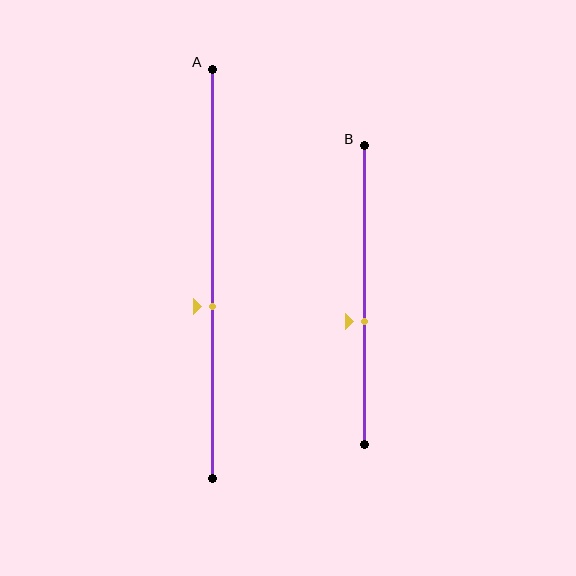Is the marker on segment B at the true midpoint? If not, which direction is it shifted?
No, the marker on segment B is shifted downward by about 9% of the segment length.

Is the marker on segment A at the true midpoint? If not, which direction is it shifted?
No, the marker on segment A is shifted downward by about 8% of the segment length.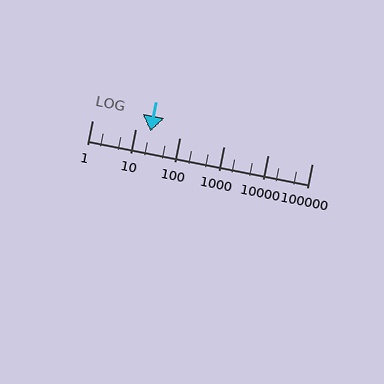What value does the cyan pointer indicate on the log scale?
The pointer indicates approximately 21.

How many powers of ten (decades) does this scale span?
The scale spans 5 decades, from 1 to 100000.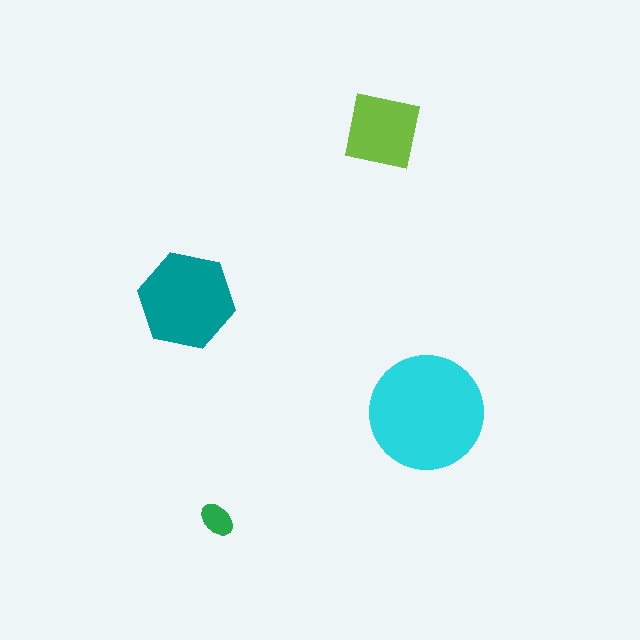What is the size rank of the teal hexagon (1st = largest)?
2nd.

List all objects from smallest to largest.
The green ellipse, the lime square, the teal hexagon, the cyan circle.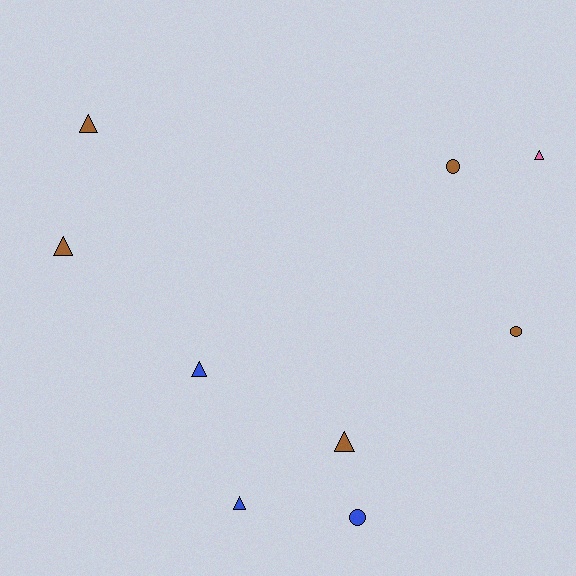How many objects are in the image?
There are 9 objects.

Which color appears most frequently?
Brown, with 5 objects.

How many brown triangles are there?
There are 3 brown triangles.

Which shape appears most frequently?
Triangle, with 6 objects.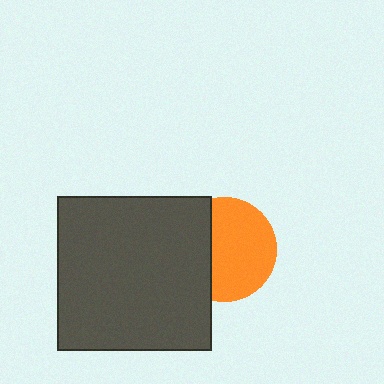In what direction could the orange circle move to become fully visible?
The orange circle could move right. That would shift it out from behind the dark gray square entirely.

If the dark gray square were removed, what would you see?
You would see the complete orange circle.